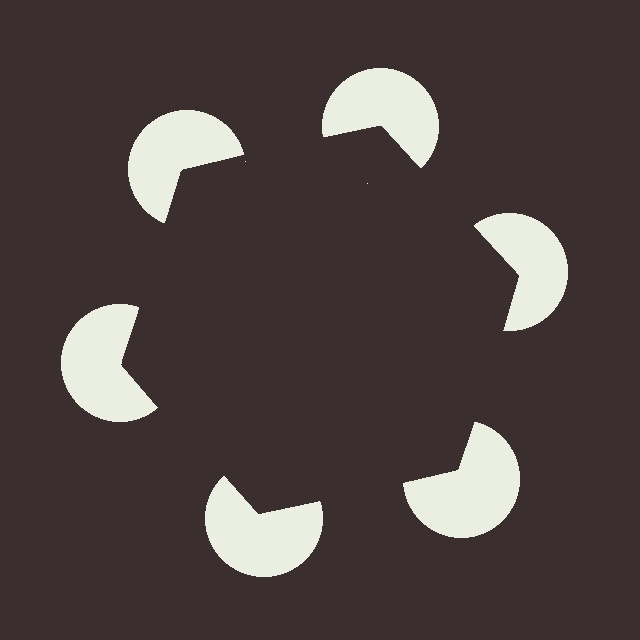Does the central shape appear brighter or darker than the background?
It typically appears slightly darker than the background, even though no actual brightness change is drawn.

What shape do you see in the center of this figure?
An illusory hexagon — its edges are inferred from the aligned wedge cuts in the pac-man discs, not physically drawn.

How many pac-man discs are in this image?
There are 6 — one at each vertex of the illusory hexagon.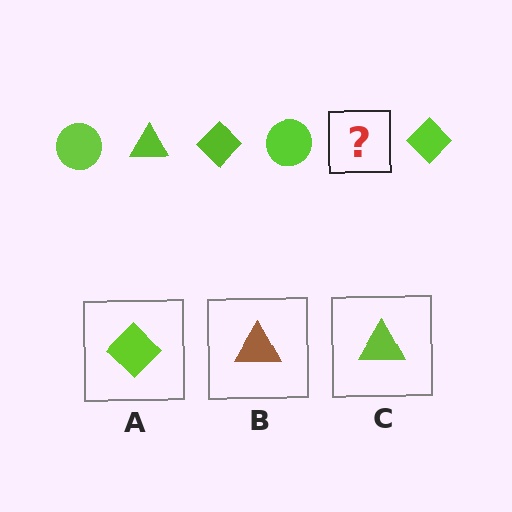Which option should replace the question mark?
Option C.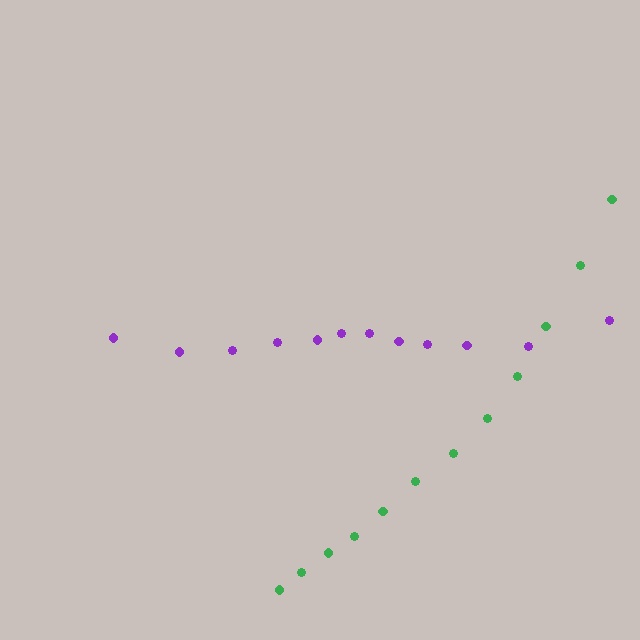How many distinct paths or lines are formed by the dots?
There are 2 distinct paths.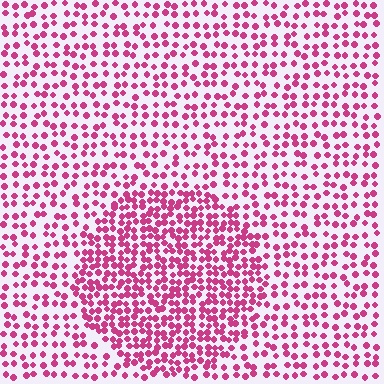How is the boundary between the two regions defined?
The boundary is defined by a change in element density (approximately 1.9x ratio). All elements are the same color, size, and shape.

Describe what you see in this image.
The image contains small magenta elements arranged at two different densities. A circle-shaped region is visible where the elements are more densely packed than the surrounding area.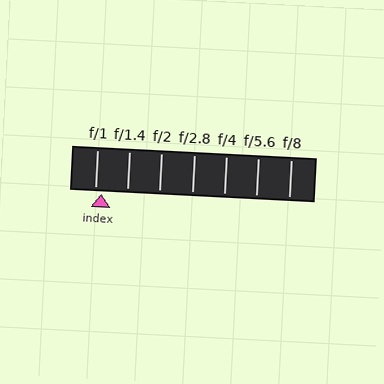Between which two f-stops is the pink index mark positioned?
The index mark is between f/1 and f/1.4.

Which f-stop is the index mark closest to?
The index mark is closest to f/1.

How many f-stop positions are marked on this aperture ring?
There are 7 f-stop positions marked.